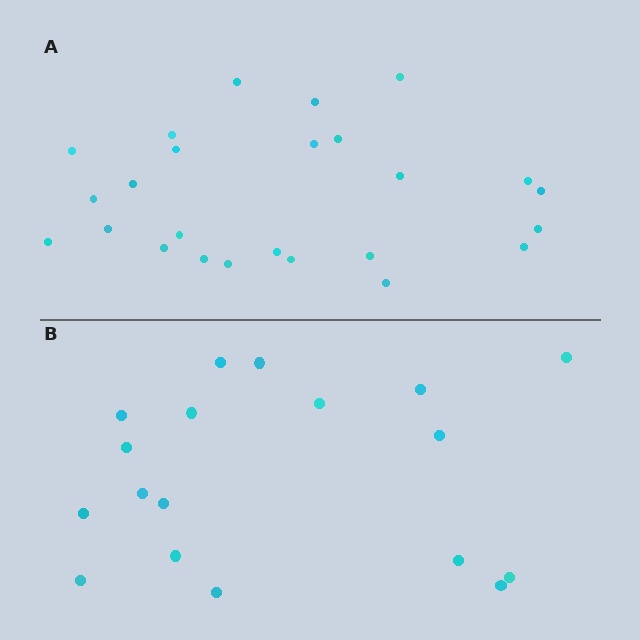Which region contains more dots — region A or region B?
Region A (the top region) has more dots.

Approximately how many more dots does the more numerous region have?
Region A has roughly 8 or so more dots than region B.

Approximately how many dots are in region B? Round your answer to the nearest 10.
About 20 dots. (The exact count is 18, which rounds to 20.)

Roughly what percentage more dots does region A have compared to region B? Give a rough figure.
About 40% more.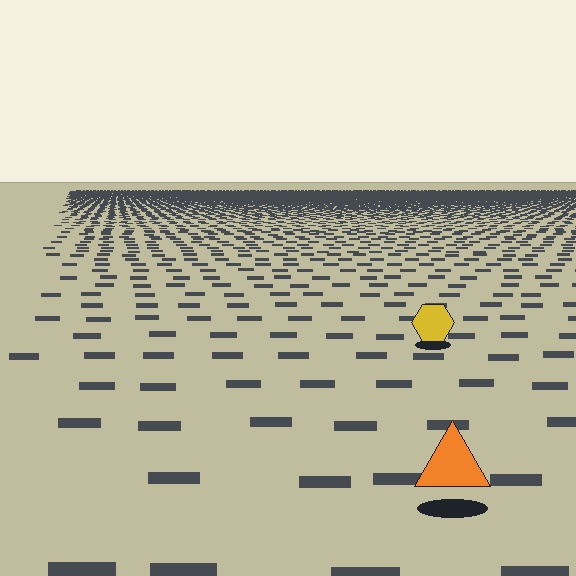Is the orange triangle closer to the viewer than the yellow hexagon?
Yes. The orange triangle is closer — you can tell from the texture gradient: the ground texture is coarser near it.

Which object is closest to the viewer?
The orange triangle is closest. The texture marks near it are larger and more spread out.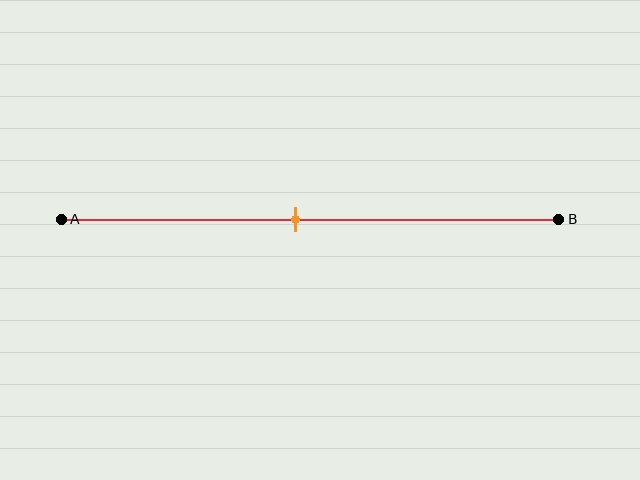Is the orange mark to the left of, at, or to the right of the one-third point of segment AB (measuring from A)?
The orange mark is to the right of the one-third point of segment AB.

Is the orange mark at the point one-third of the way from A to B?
No, the mark is at about 45% from A, not at the 33% one-third point.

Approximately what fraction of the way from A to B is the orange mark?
The orange mark is approximately 45% of the way from A to B.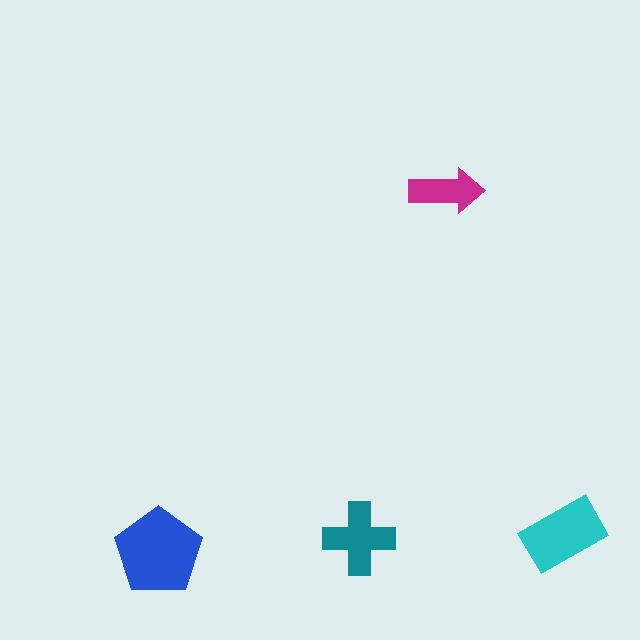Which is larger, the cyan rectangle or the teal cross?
The cyan rectangle.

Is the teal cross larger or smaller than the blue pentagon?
Smaller.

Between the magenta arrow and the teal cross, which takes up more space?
The teal cross.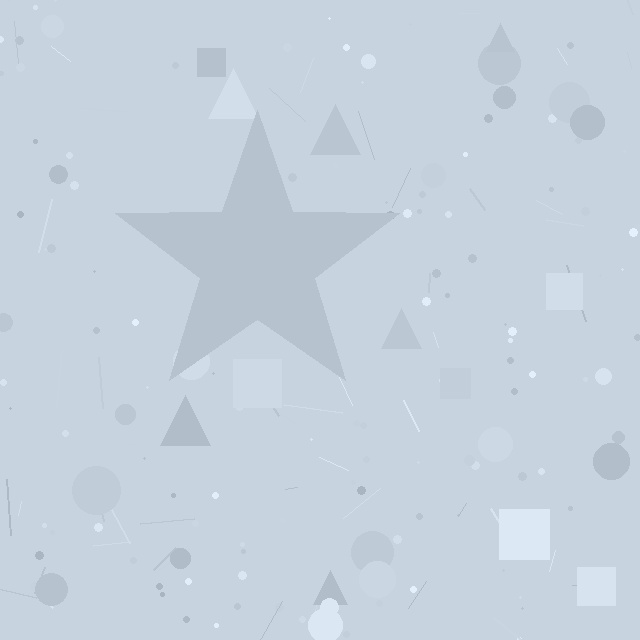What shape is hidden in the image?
A star is hidden in the image.